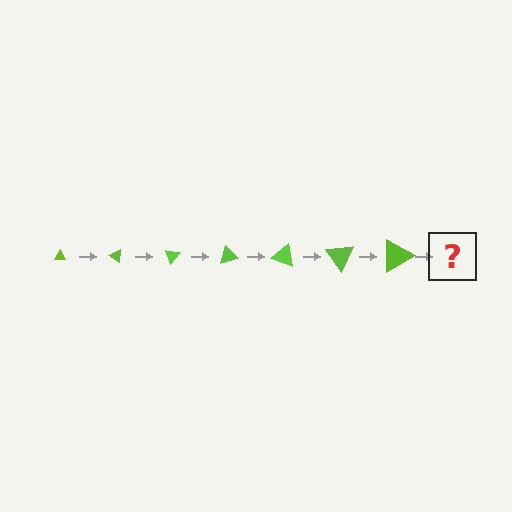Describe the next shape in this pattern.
It should be a triangle, larger than the previous one and rotated 245 degrees from the start.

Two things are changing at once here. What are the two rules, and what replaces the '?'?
The two rules are that the triangle grows larger each step and it rotates 35 degrees each step. The '?' should be a triangle, larger than the previous one and rotated 245 degrees from the start.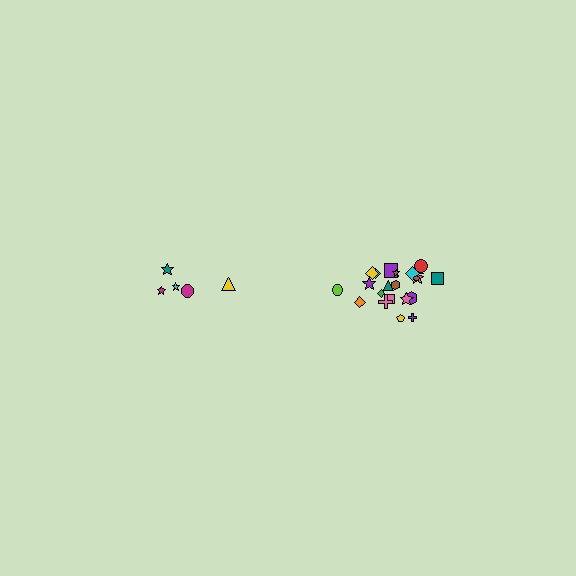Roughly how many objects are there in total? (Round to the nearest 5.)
Roughly 25 objects in total.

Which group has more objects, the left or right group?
The right group.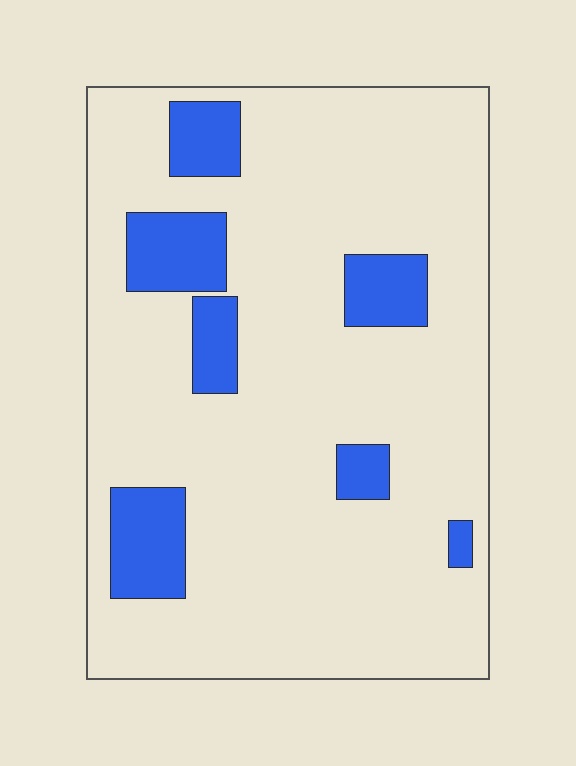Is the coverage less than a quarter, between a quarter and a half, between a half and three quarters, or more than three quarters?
Less than a quarter.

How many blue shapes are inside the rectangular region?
7.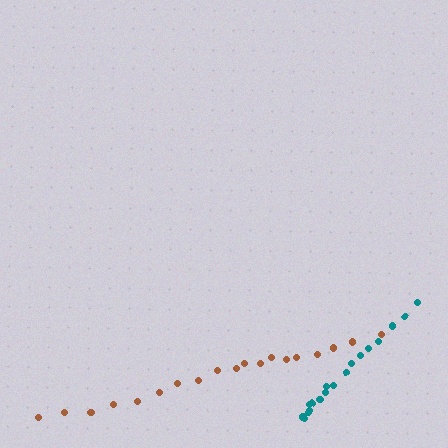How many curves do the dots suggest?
There are 2 distinct paths.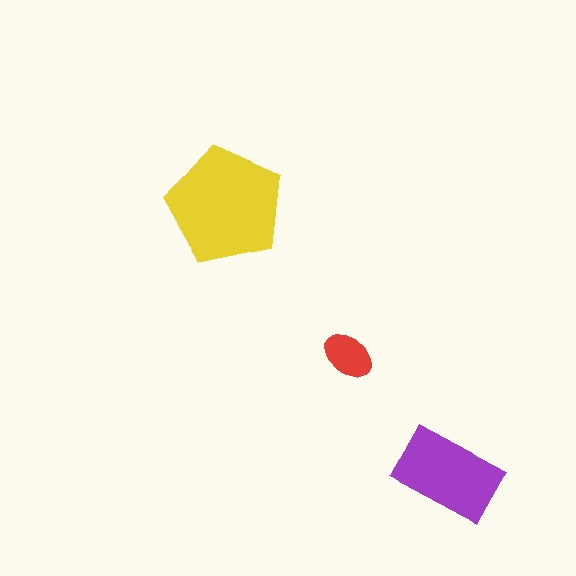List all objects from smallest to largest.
The red ellipse, the purple rectangle, the yellow pentagon.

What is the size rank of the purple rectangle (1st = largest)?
2nd.